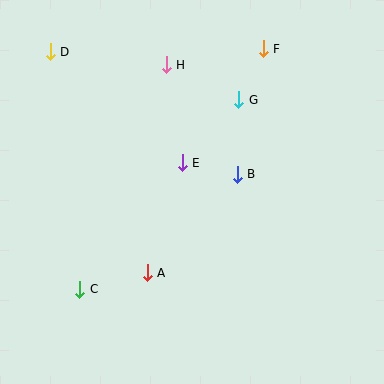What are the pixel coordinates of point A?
Point A is at (147, 273).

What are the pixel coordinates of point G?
Point G is at (239, 100).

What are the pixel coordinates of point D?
Point D is at (50, 52).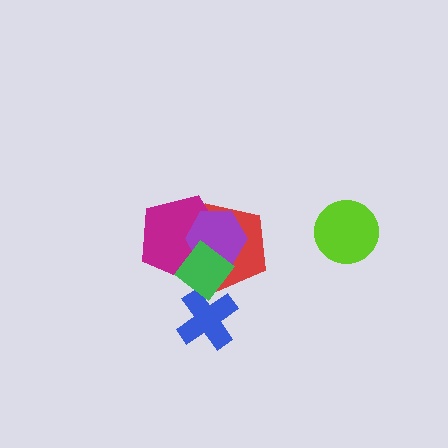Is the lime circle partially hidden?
No, no other shape covers it.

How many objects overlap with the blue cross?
1 object overlaps with the blue cross.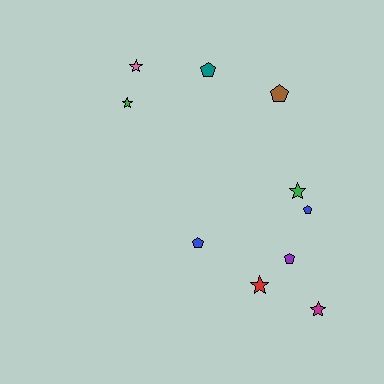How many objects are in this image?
There are 10 objects.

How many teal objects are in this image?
There is 1 teal object.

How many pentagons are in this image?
There are 5 pentagons.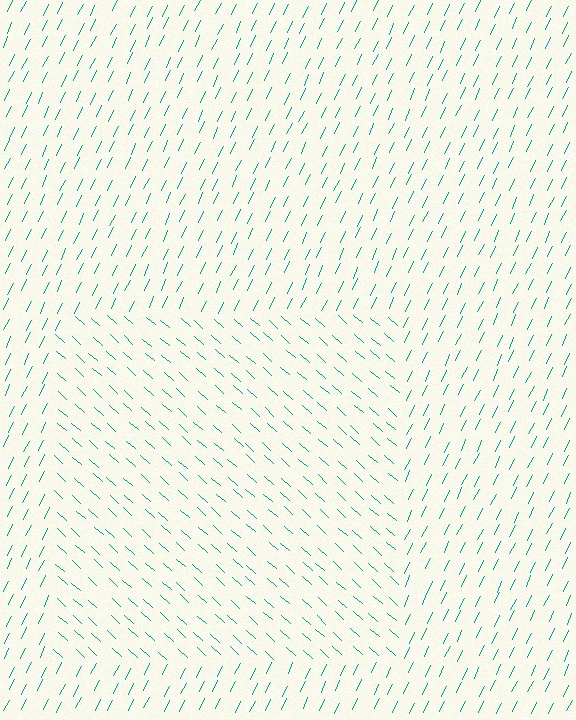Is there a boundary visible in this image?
Yes, there is a texture boundary formed by a change in line orientation.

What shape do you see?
I see a rectangle.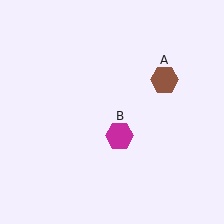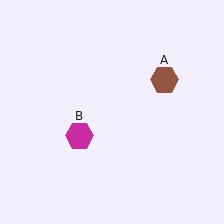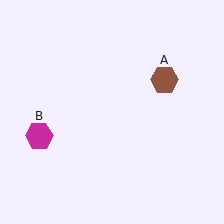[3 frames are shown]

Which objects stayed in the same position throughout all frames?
Brown hexagon (object A) remained stationary.